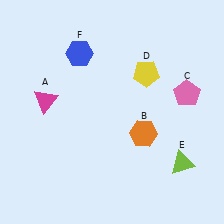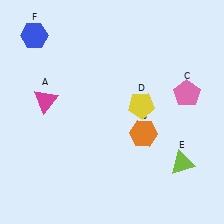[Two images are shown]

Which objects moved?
The objects that moved are: the yellow pentagon (D), the blue hexagon (F).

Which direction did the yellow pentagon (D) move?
The yellow pentagon (D) moved down.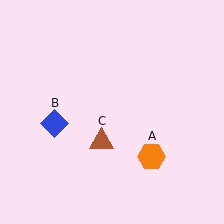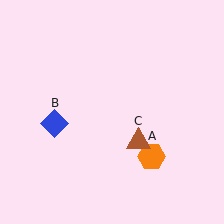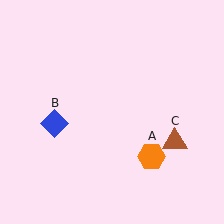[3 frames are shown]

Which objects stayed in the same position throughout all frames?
Orange hexagon (object A) and blue diamond (object B) remained stationary.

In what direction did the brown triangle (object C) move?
The brown triangle (object C) moved right.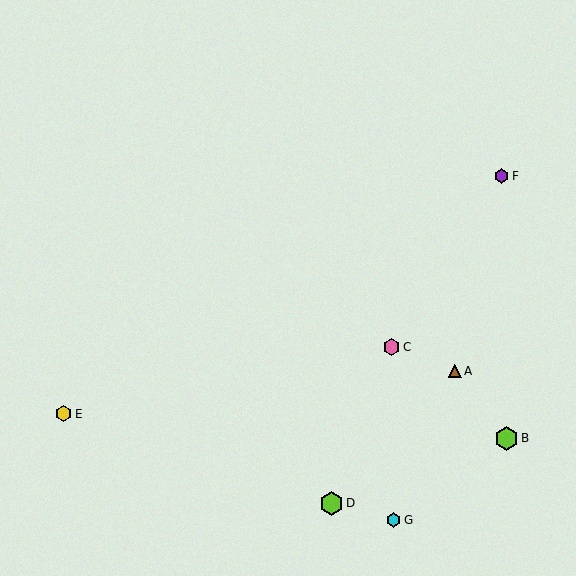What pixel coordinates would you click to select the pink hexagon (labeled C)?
Click at (391, 347) to select the pink hexagon C.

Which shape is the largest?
The lime hexagon (labeled D) is the largest.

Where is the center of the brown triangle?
The center of the brown triangle is at (455, 371).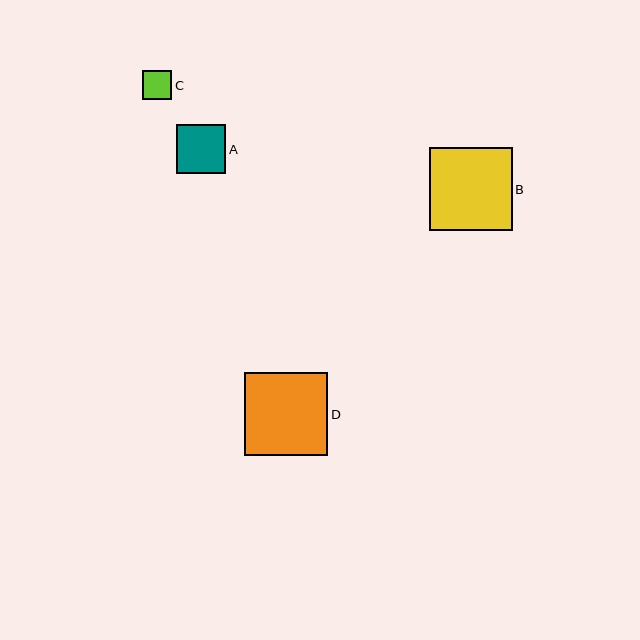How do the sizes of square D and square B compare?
Square D and square B are approximately the same size.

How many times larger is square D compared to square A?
Square D is approximately 1.7 times the size of square A.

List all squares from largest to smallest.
From largest to smallest: D, B, A, C.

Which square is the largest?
Square D is the largest with a size of approximately 83 pixels.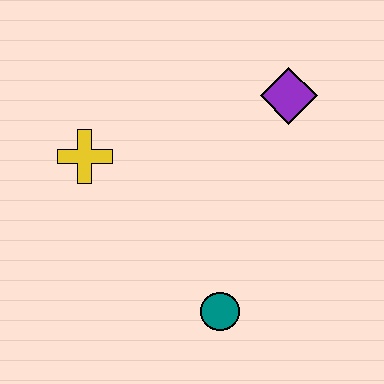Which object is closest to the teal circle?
The yellow cross is closest to the teal circle.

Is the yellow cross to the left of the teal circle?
Yes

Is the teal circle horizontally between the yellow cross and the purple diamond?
Yes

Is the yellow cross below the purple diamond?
Yes